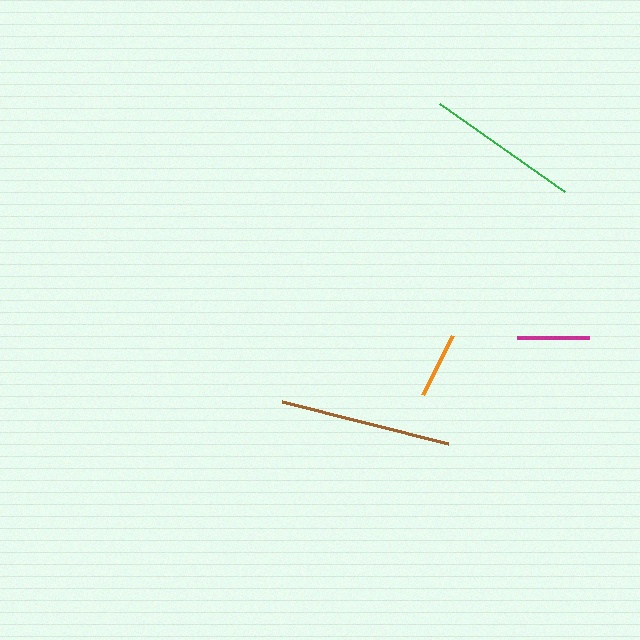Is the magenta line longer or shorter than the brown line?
The brown line is longer than the magenta line.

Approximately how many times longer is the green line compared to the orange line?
The green line is approximately 2.3 times the length of the orange line.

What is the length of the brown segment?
The brown segment is approximately 171 pixels long.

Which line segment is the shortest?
The orange line is the shortest at approximately 67 pixels.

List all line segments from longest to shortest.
From longest to shortest: brown, green, magenta, orange.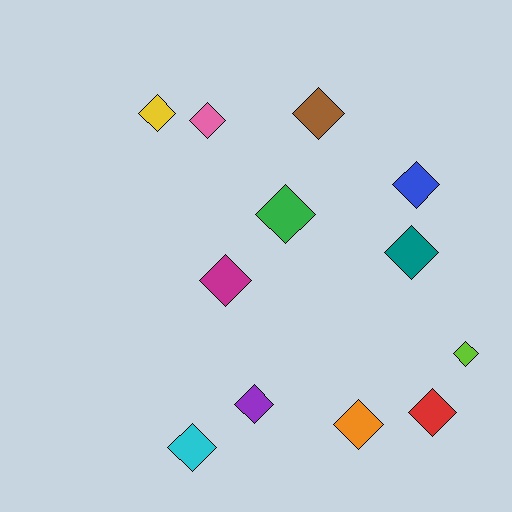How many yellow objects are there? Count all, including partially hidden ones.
There is 1 yellow object.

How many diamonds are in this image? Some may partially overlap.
There are 12 diamonds.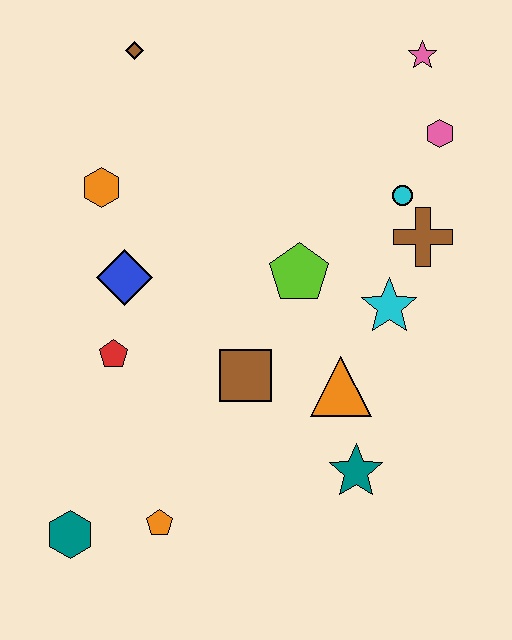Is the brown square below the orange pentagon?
No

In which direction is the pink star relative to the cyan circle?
The pink star is above the cyan circle.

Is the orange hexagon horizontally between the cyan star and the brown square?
No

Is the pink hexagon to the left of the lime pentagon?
No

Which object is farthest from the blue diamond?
The pink star is farthest from the blue diamond.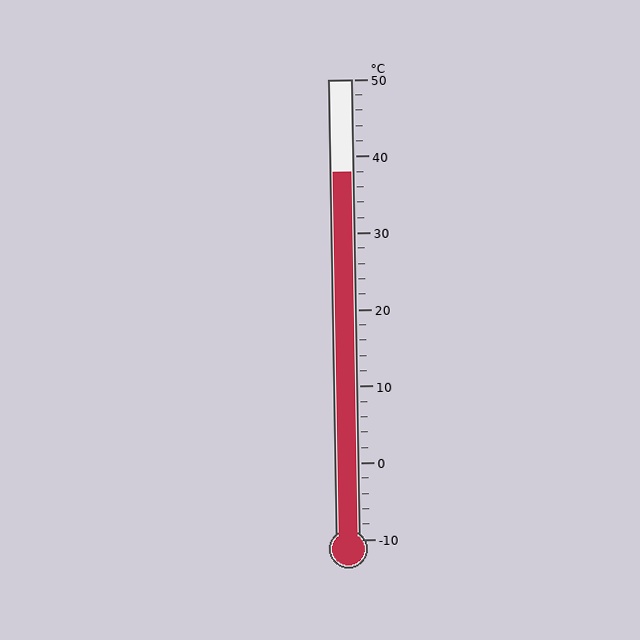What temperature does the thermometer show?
The thermometer shows approximately 38°C.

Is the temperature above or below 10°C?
The temperature is above 10°C.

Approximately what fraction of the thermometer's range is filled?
The thermometer is filled to approximately 80% of its range.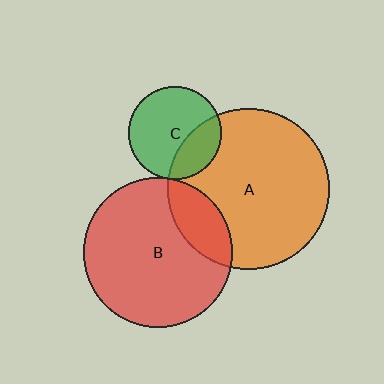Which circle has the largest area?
Circle A (orange).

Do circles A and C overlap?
Yes.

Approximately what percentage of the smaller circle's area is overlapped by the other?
Approximately 30%.